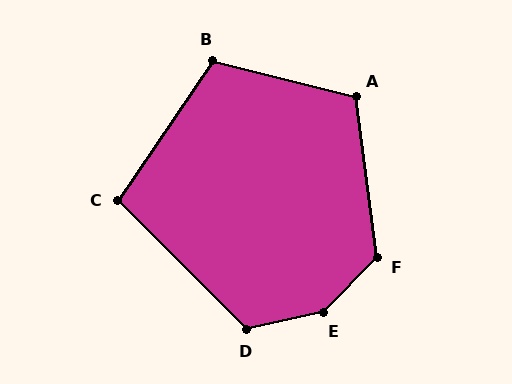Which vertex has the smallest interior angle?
C, at approximately 101 degrees.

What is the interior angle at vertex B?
Approximately 110 degrees (obtuse).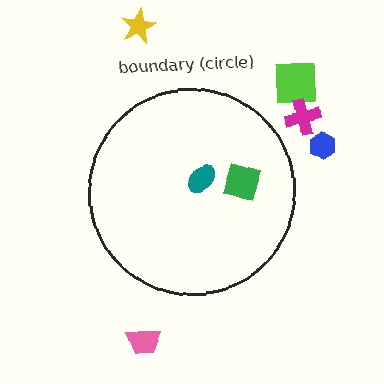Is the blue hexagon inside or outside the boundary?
Outside.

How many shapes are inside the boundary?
2 inside, 5 outside.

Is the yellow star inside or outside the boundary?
Outside.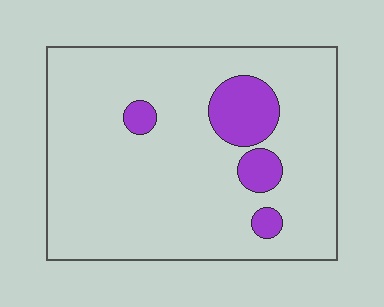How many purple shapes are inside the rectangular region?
4.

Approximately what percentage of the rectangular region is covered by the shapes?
Approximately 10%.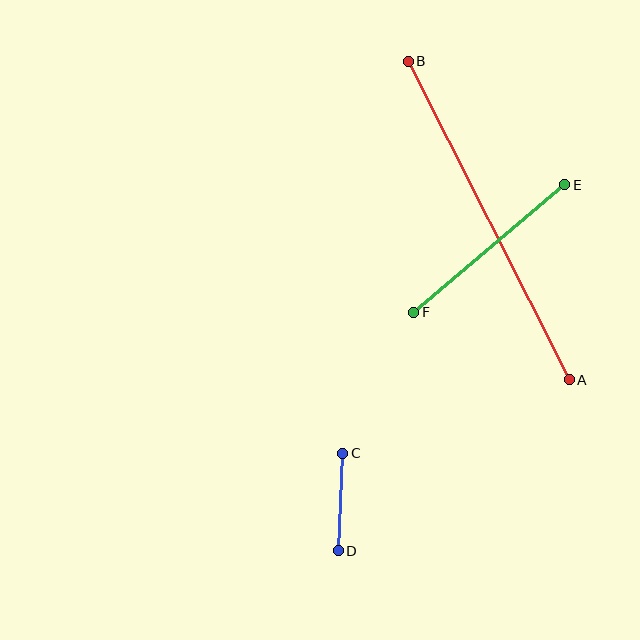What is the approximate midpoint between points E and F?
The midpoint is at approximately (489, 248) pixels.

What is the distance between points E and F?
The distance is approximately 198 pixels.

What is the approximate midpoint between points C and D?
The midpoint is at approximately (341, 502) pixels.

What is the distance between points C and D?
The distance is approximately 97 pixels.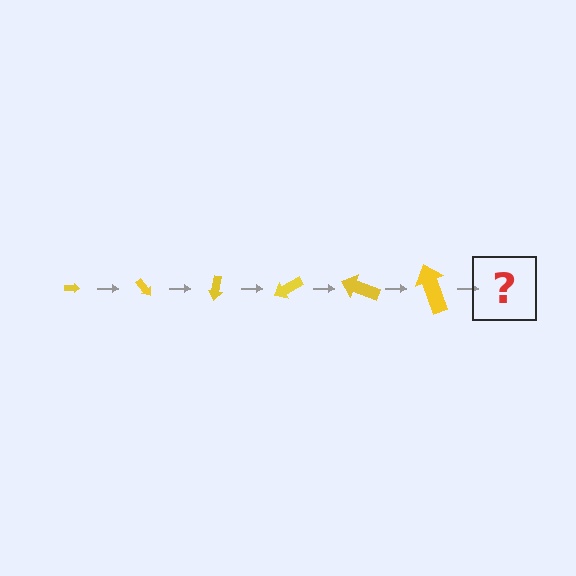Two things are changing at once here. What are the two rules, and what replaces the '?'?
The two rules are that the arrow grows larger each step and it rotates 50 degrees each step. The '?' should be an arrow, larger than the previous one and rotated 300 degrees from the start.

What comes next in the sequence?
The next element should be an arrow, larger than the previous one and rotated 300 degrees from the start.